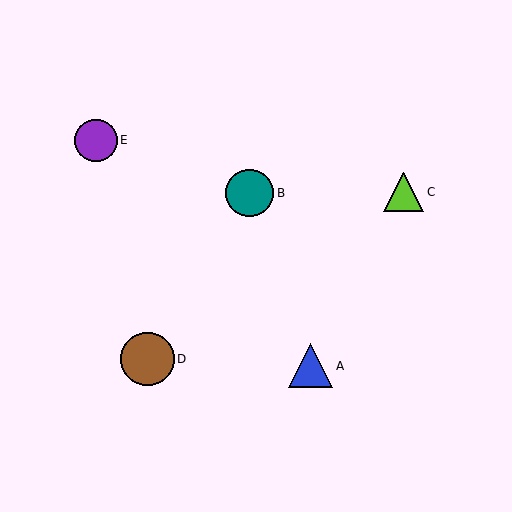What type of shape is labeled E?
Shape E is a purple circle.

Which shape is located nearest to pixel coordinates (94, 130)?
The purple circle (labeled E) at (96, 140) is nearest to that location.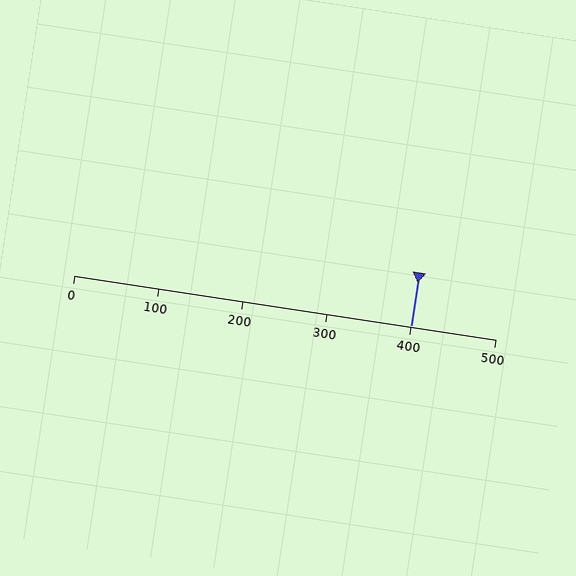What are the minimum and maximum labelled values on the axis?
The axis runs from 0 to 500.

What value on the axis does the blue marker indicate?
The marker indicates approximately 400.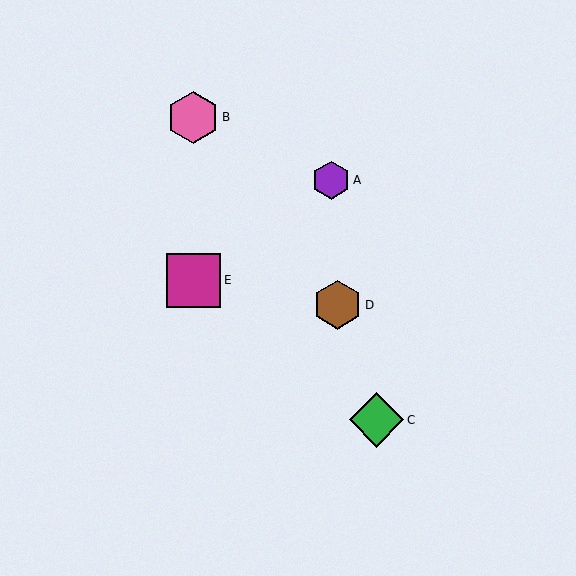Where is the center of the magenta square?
The center of the magenta square is at (194, 280).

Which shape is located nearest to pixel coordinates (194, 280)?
The magenta square (labeled E) at (194, 280) is nearest to that location.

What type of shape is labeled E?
Shape E is a magenta square.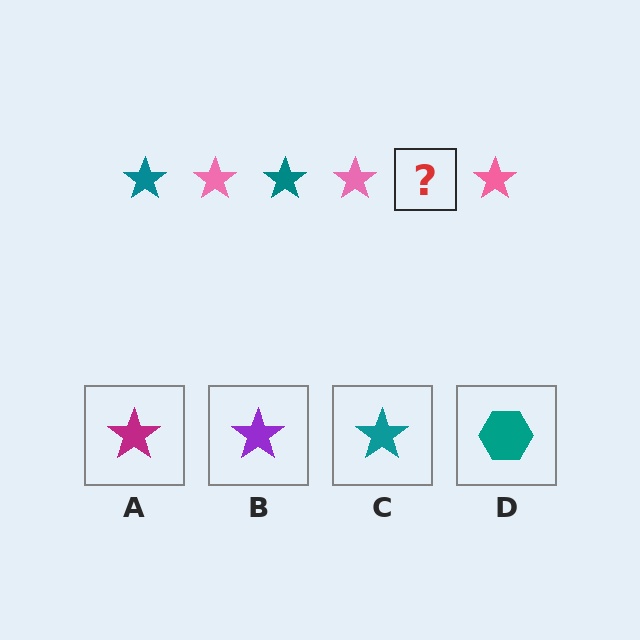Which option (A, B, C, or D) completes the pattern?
C.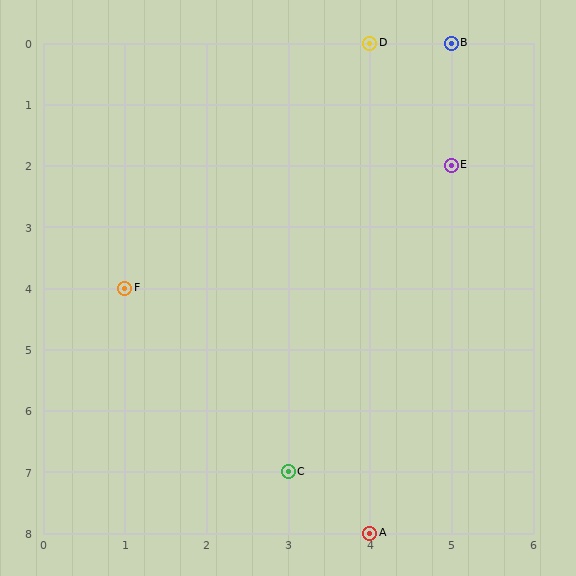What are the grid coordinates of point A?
Point A is at grid coordinates (4, 8).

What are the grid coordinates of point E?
Point E is at grid coordinates (5, 2).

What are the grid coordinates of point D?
Point D is at grid coordinates (4, 0).